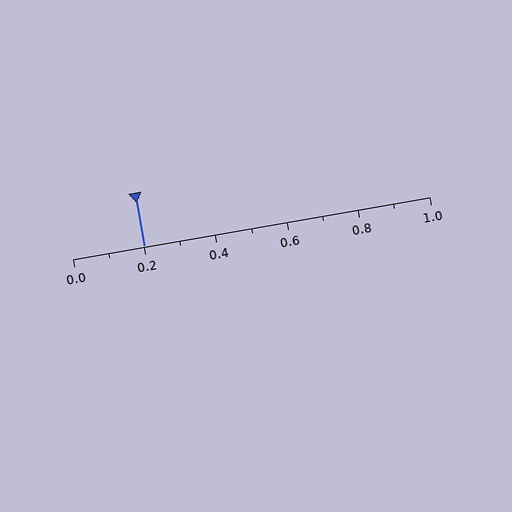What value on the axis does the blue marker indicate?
The marker indicates approximately 0.2.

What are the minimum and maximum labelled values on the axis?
The axis runs from 0.0 to 1.0.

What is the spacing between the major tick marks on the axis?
The major ticks are spaced 0.2 apart.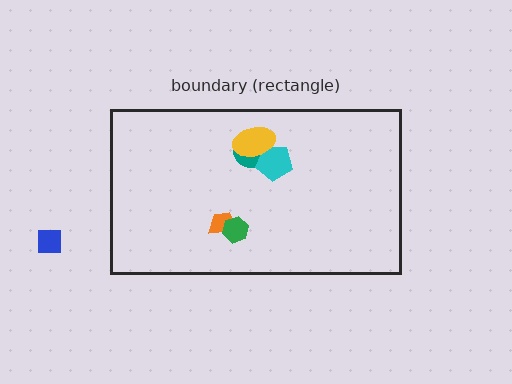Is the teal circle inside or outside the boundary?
Inside.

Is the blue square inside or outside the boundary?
Outside.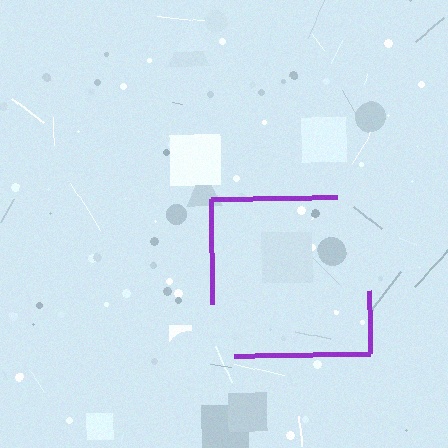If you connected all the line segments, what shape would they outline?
They would outline a square.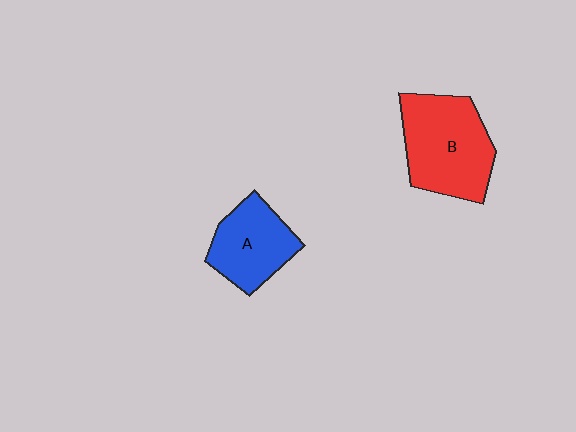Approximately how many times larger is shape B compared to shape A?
Approximately 1.4 times.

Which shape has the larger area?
Shape B (red).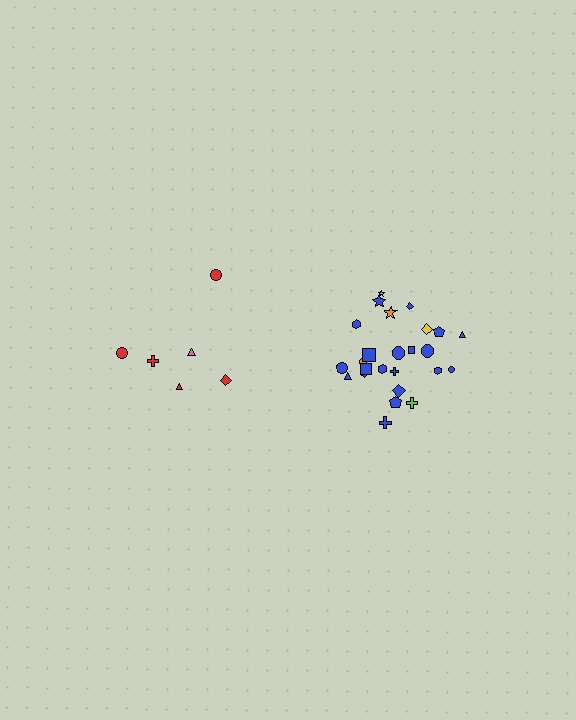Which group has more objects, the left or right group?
The right group.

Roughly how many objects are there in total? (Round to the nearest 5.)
Roughly 30 objects in total.